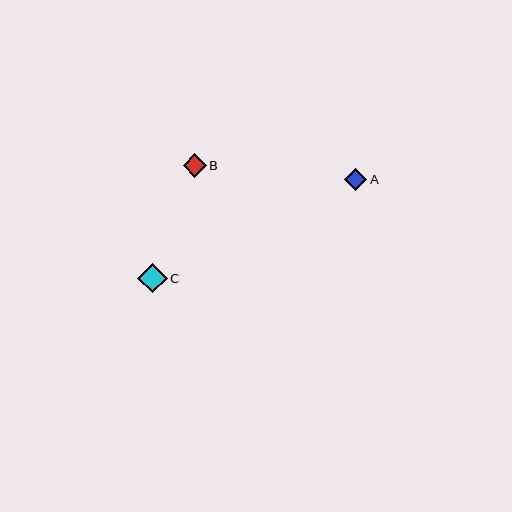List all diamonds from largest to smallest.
From largest to smallest: C, B, A.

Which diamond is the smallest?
Diamond A is the smallest with a size of approximately 22 pixels.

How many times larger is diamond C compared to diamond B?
Diamond C is approximately 1.3 times the size of diamond B.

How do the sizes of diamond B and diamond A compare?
Diamond B and diamond A are approximately the same size.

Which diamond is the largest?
Diamond C is the largest with a size of approximately 29 pixels.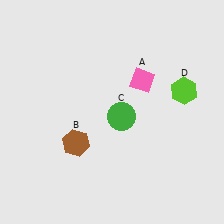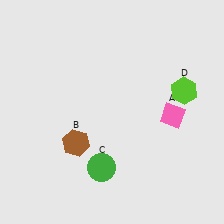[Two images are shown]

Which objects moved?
The objects that moved are: the pink diamond (A), the green circle (C).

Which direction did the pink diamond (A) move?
The pink diamond (A) moved down.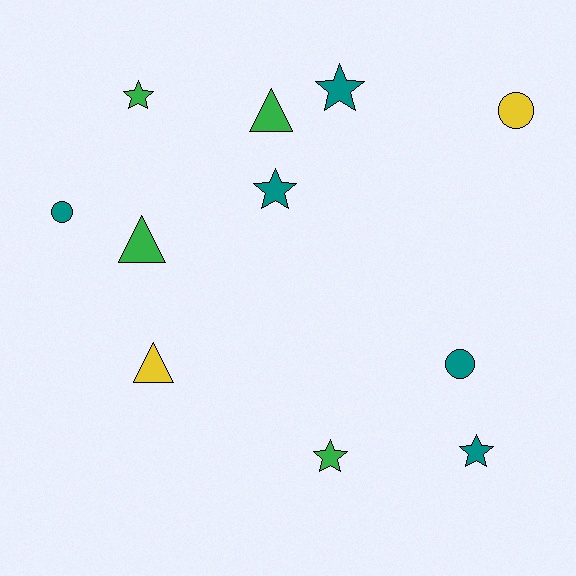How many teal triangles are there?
There are no teal triangles.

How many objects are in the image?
There are 11 objects.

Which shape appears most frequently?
Star, with 5 objects.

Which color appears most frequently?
Teal, with 5 objects.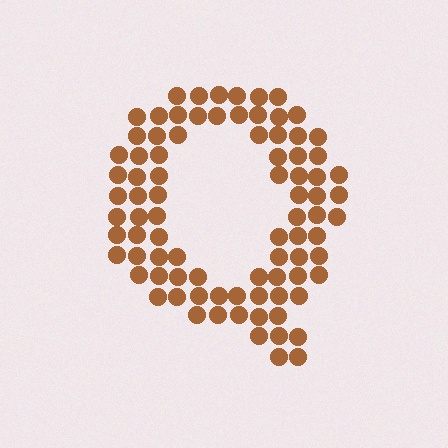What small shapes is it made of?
It is made of small circles.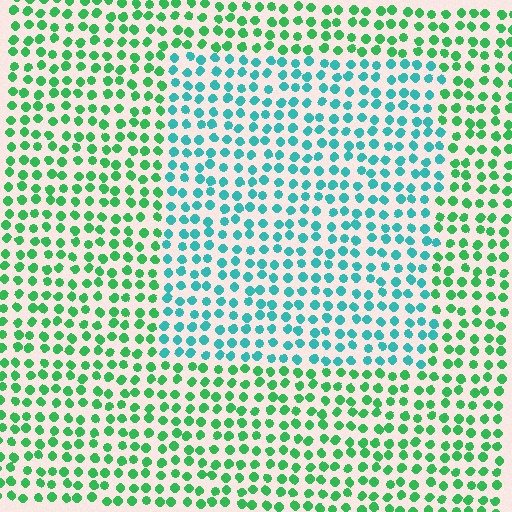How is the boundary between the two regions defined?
The boundary is defined purely by a slight shift in hue (about 42 degrees). Spacing, size, and orientation are identical on both sides.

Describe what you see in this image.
The image is filled with small green elements in a uniform arrangement. A rectangle-shaped region is visible where the elements are tinted to a slightly different hue, forming a subtle color boundary.